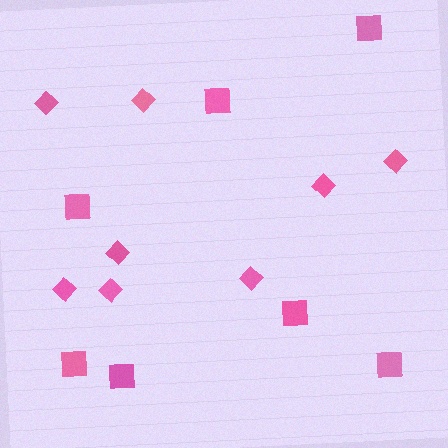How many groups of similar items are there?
There are 2 groups: one group of diamonds (8) and one group of squares (7).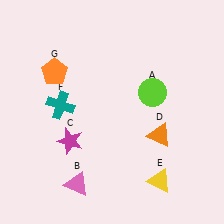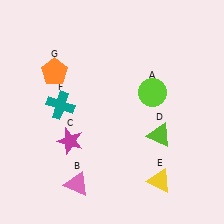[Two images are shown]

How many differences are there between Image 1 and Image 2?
There is 1 difference between the two images.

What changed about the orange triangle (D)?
In Image 1, D is orange. In Image 2, it changed to lime.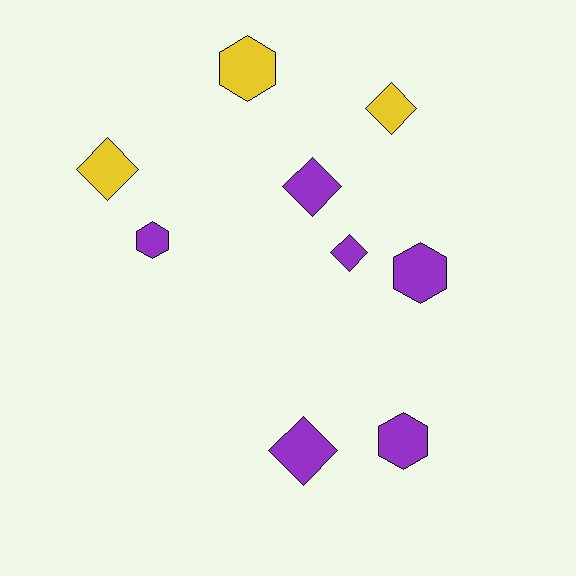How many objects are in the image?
There are 9 objects.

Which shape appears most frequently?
Diamond, with 5 objects.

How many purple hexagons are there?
There are 3 purple hexagons.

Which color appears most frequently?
Purple, with 6 objects.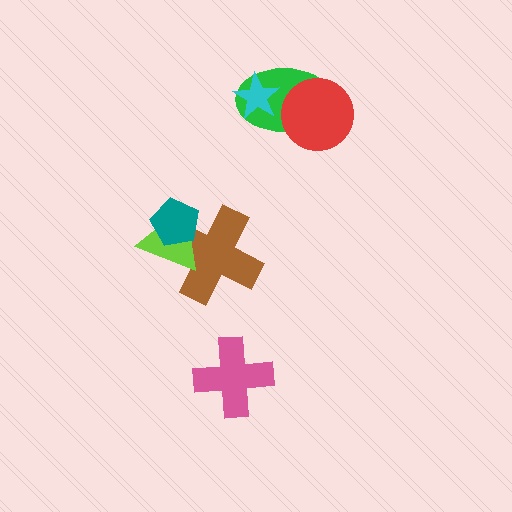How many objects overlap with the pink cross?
0 objects overlap with the pink cross.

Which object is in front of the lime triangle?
The teal pentagon is in front of the lime triangle.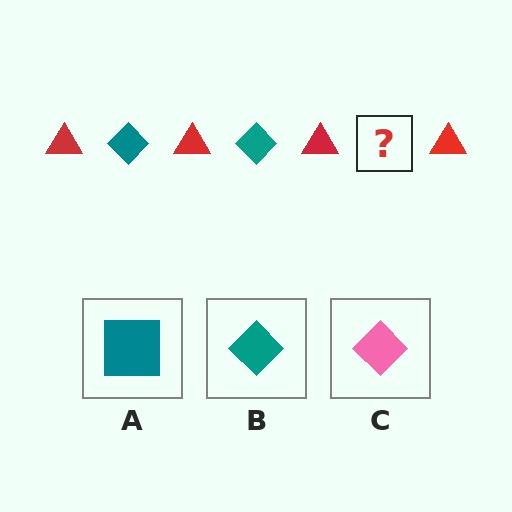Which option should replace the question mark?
Option B.